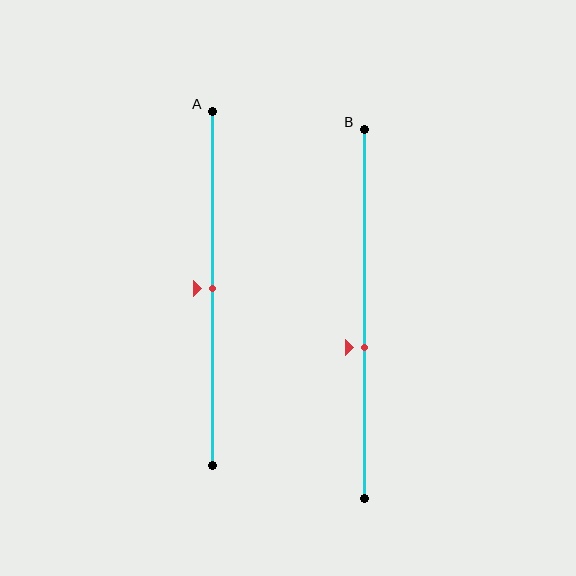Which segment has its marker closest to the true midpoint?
Segment A has its marker closest to the true midpoint.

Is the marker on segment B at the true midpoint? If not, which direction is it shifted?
No, the marker on segment B is shifted downward by about 9% of the segment length.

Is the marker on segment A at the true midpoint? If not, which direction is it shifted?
Yes, the marker on segment A is at the true midpoint.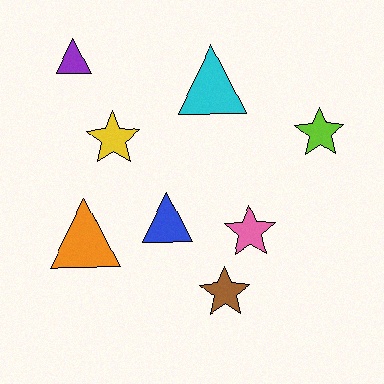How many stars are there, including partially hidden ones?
There are 4 stars.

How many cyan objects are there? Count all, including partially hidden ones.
There is 1 cyan object.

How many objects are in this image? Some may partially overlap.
There are 8 objects.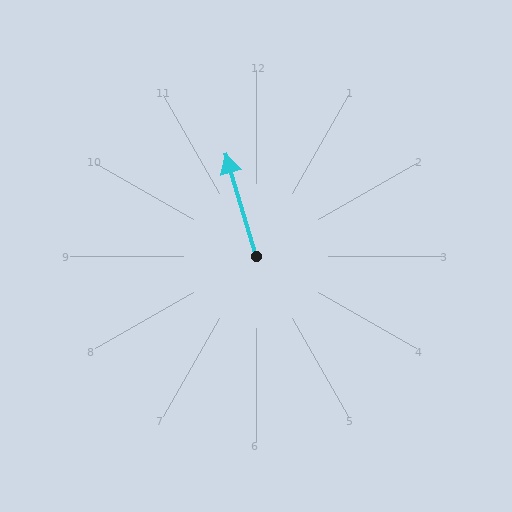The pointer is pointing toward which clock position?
Roughly 11 o'clock.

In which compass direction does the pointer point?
North.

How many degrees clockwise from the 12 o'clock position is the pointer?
Approximately 343 degrees.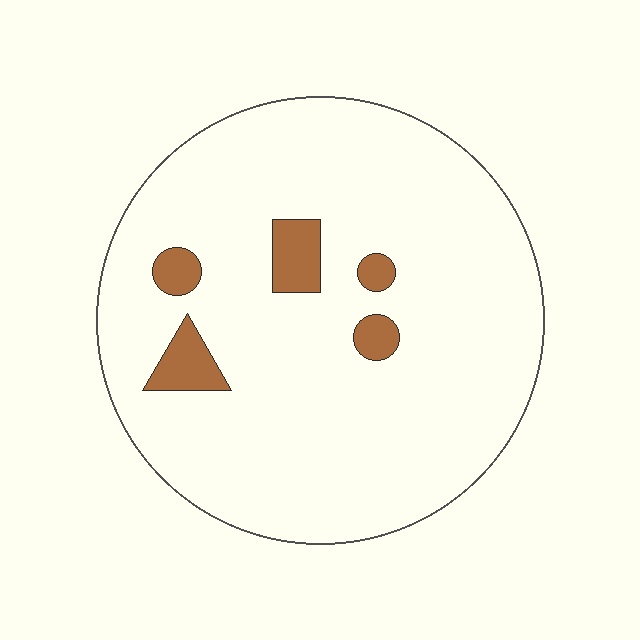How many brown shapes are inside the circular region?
5.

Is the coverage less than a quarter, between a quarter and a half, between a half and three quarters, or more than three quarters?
Less than a quarter.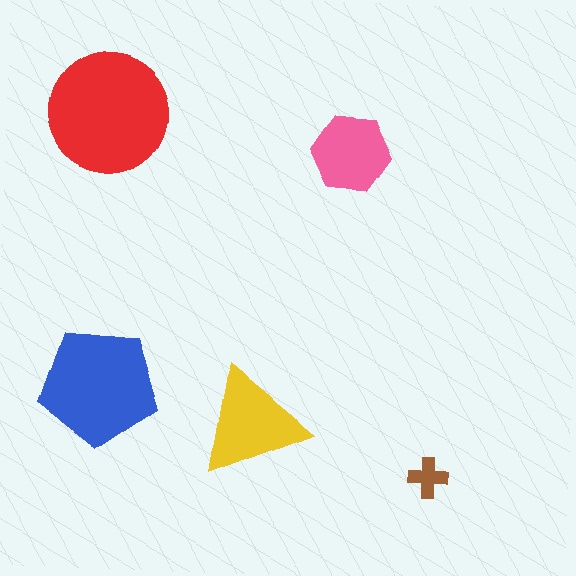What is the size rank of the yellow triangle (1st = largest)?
3rd.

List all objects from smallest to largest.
The brown cross, the pink hexagon, the yellow triangle, the blue pentagon, the red circle.